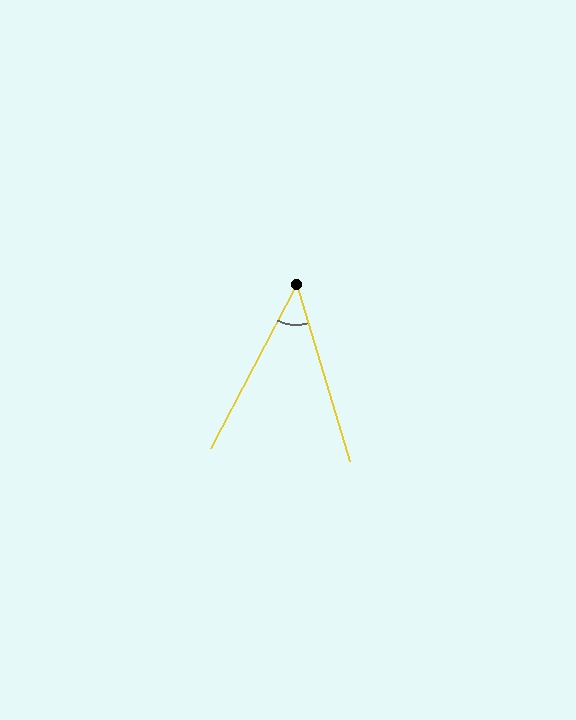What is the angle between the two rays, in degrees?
Approximately 44 degrees.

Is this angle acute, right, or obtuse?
It is acute.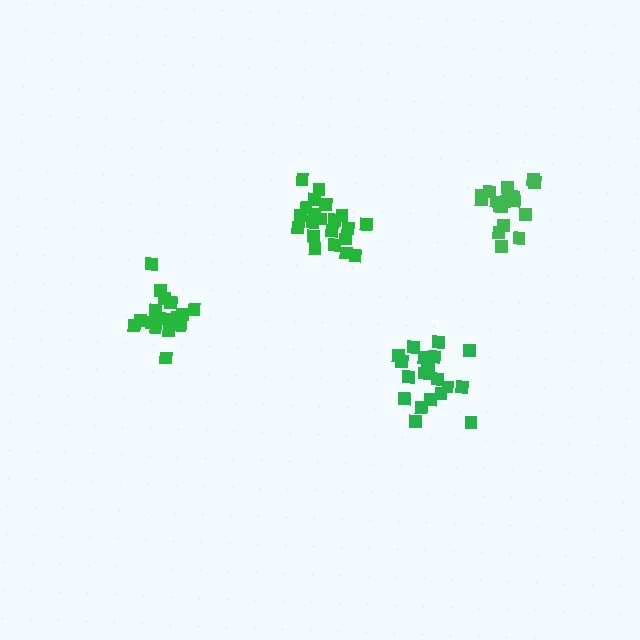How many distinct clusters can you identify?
There are 4 distinct clusters.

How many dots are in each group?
Group 1: 18 dots, Group 2: 21 dots, Group 3: 18 dots, Group 4: 21 dots (78 total).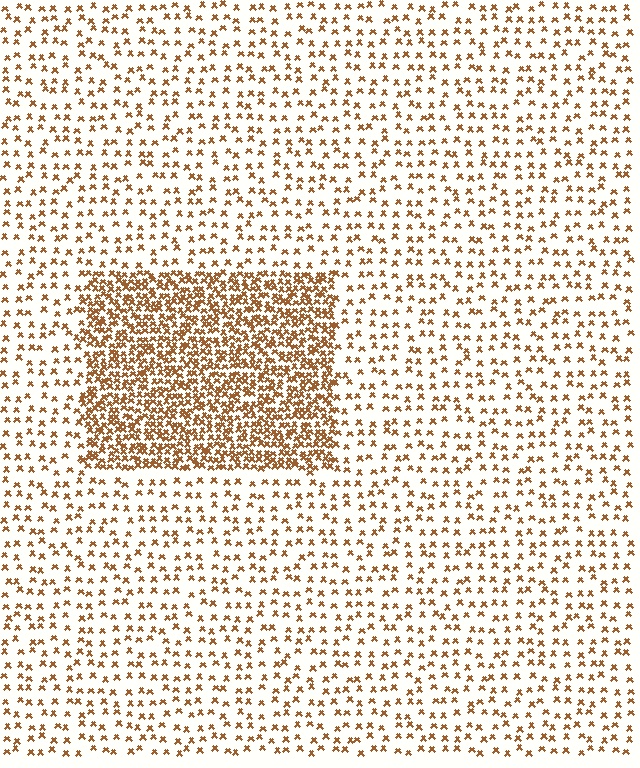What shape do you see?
I see a rectangle.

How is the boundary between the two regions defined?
The boundary is defined by a change in element density (approximately 2.9x ratio). All elements are the same color, size, and shape.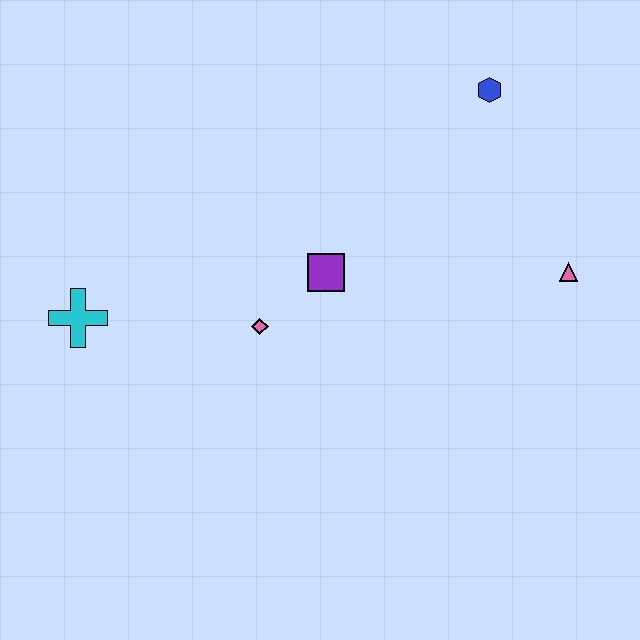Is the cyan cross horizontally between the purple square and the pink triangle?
No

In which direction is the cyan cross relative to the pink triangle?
The cyan cross is to the left of the pink triangle.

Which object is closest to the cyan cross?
The pink diamond is closest to the cyan cross.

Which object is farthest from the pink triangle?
The cyan cross is farthest from the pink triangle.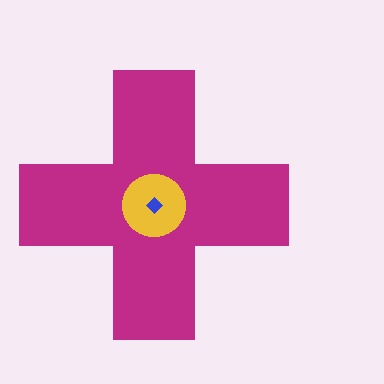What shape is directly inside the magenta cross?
The yellow circle.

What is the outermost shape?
The magenta cross.